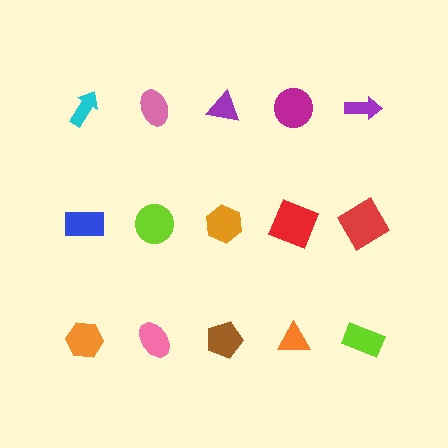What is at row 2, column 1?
A blue rectangle.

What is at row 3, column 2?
A pink ellipse.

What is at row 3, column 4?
An orange triangle.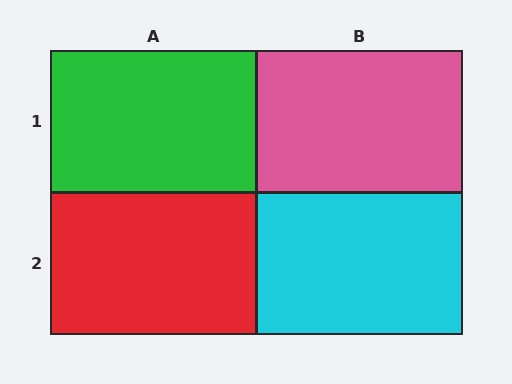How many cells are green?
1 cell is green.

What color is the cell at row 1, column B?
Pink.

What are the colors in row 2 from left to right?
Red, cyan.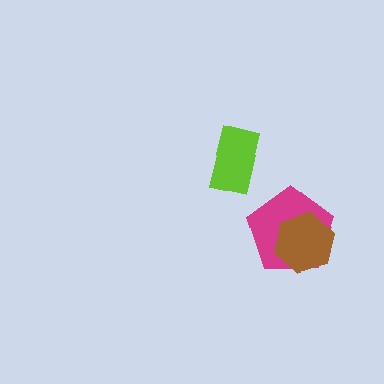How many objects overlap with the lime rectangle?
0 objects overlap with the lime rectangle.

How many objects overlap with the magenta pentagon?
1 object overlaps with the magenta pentagon.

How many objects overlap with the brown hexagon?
1 object overlaps with the brown hexagon.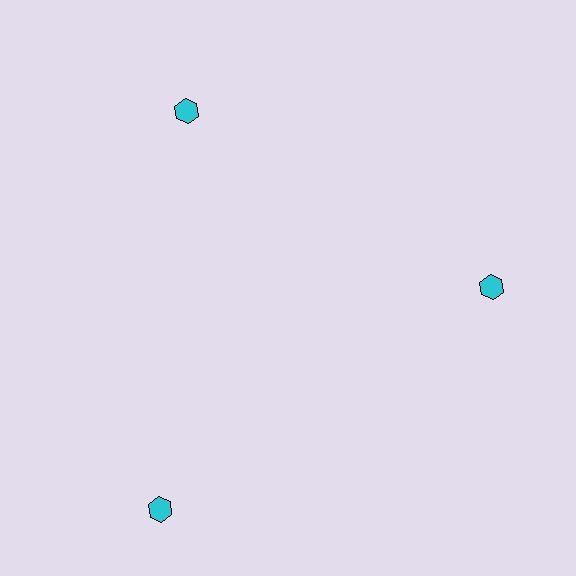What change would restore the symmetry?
The symmetry would be restored by moving it inward, back onto the ring so that all 3 hexagons sit at equal angles and equal distance from the center.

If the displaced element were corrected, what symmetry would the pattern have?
It would have 3-fold rotational symmetry — the pattern would map onto itself every 120 degrees.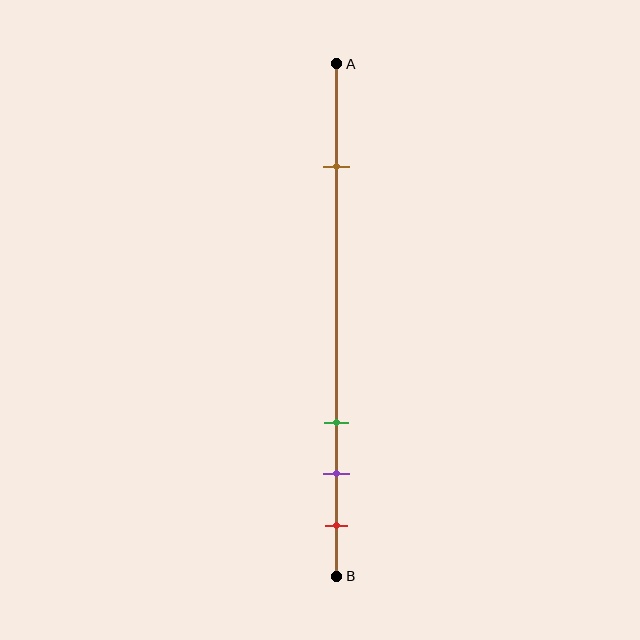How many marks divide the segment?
There are 4 marks dividing the segment.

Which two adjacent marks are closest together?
The purple and red marks are the closest adjacent pair.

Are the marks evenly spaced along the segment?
No, the marks are not evenly spaced.